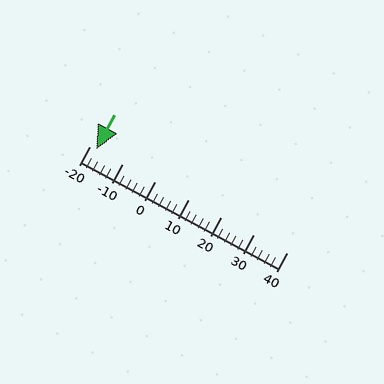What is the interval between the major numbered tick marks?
The major tick marks are spaced 10 units apart.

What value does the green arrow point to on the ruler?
The green arrow points to approximately -18.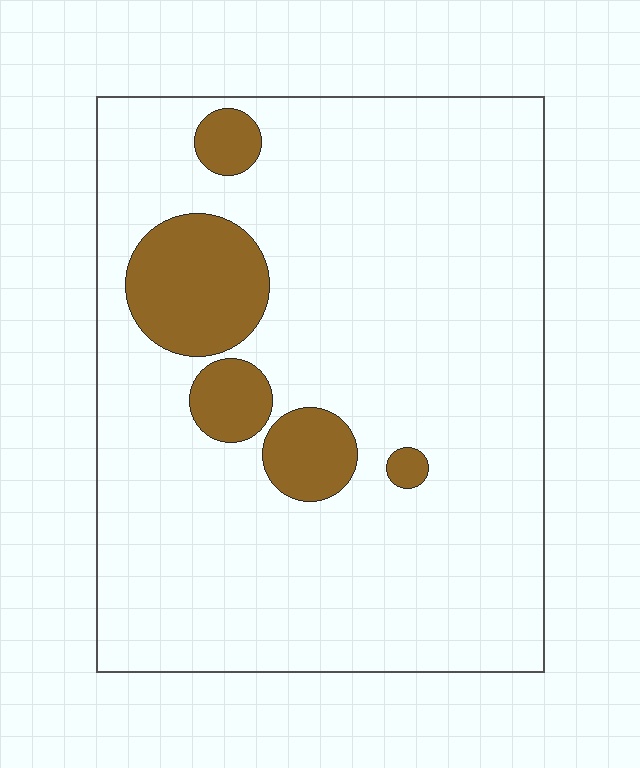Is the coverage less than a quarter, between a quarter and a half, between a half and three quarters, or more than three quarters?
Less than a quarter.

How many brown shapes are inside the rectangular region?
5.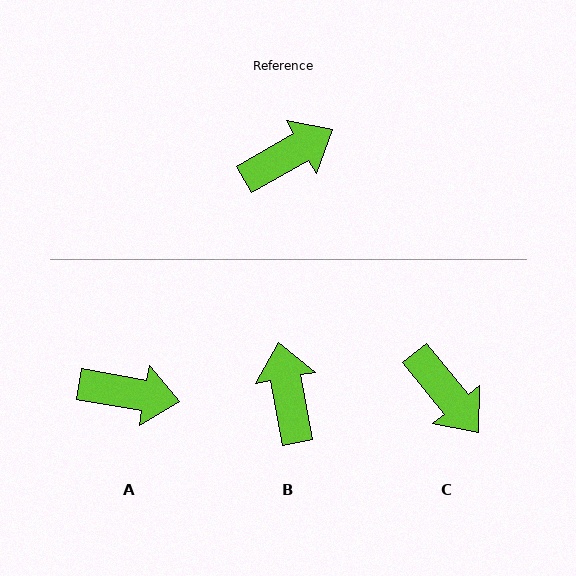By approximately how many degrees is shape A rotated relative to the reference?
Approximately 39 degrees clockwise.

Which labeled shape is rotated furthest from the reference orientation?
C, about 80 degrees away.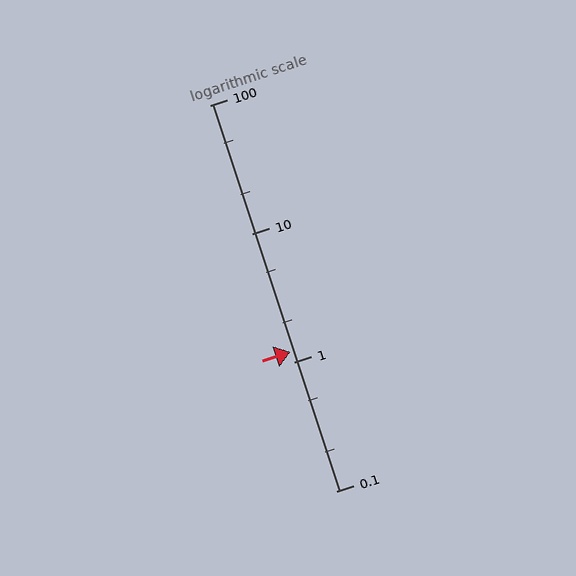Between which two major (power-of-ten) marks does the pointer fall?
The pointer is between 1 and 10.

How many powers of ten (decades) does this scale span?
The scale spans 3 decades, from 0.1 to 100.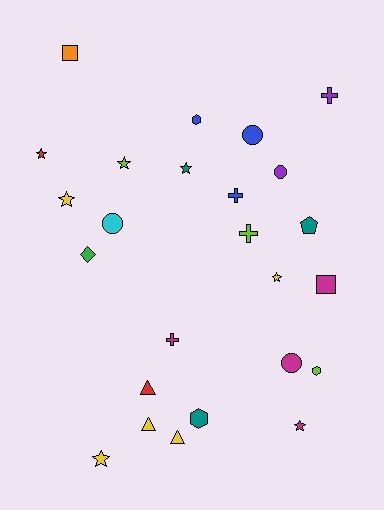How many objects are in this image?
There are 25 objects.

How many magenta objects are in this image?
There are 4 magenta objects.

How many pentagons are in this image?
There is 1 pentagon.